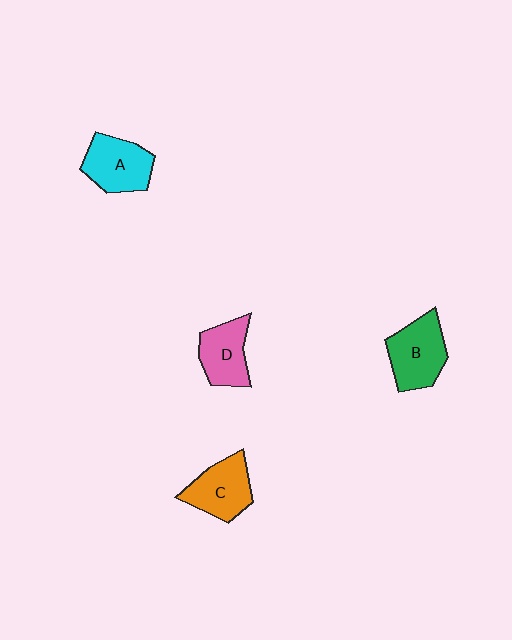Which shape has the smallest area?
Shape D (pink).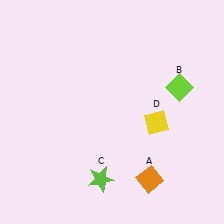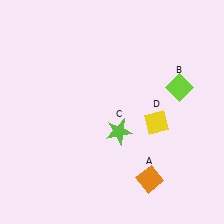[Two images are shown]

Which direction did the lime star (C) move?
The lime star (C) moved up.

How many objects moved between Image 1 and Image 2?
1 object moved between the two images.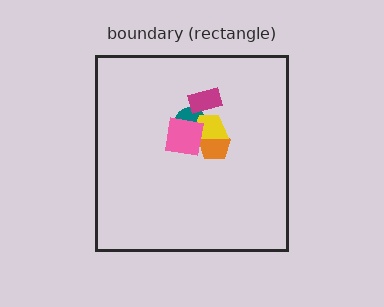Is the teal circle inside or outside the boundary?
Inside.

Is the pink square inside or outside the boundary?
Inside.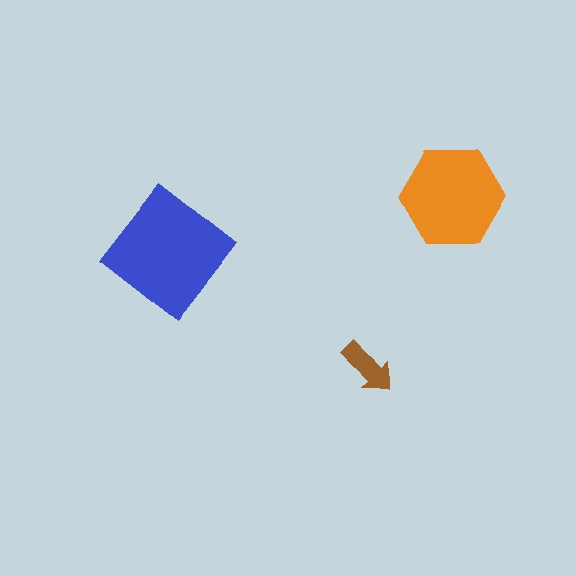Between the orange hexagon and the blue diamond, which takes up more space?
The blue diamond.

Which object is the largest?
The blue diamond.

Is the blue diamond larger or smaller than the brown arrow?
Larger.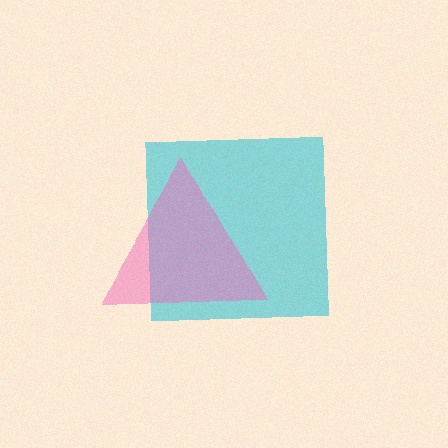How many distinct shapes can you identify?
There are 2 distinct shapes: a cyan square, a pink triangle.